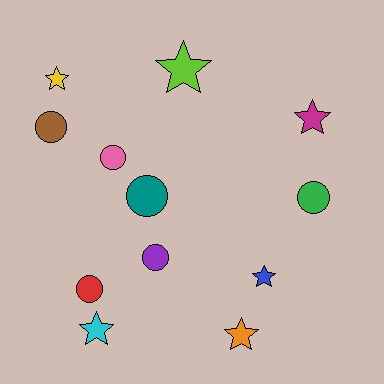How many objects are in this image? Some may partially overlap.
There are 12 objects.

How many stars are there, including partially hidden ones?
There are 6 stars.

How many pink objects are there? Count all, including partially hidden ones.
There is 1 pink object.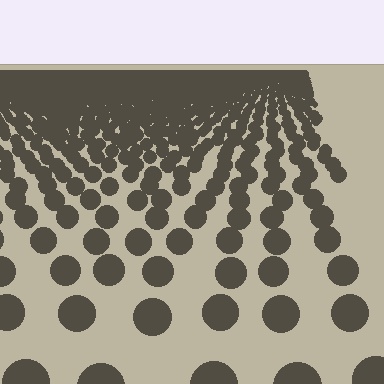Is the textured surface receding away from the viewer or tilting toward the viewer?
The surface is receding away from the viewer. Texture elements get smaller and denser toward the top.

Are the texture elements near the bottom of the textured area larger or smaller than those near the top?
Larger. Near the bottom, elements are closer to the viewer and appear at a bigger on-screen size.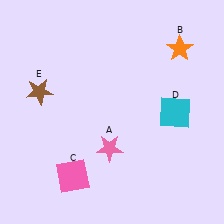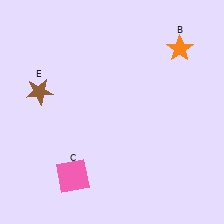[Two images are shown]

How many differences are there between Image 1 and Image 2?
There are 2 differences between the two images.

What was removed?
The pink star (A), the cyan square (D) were removed in Image 2.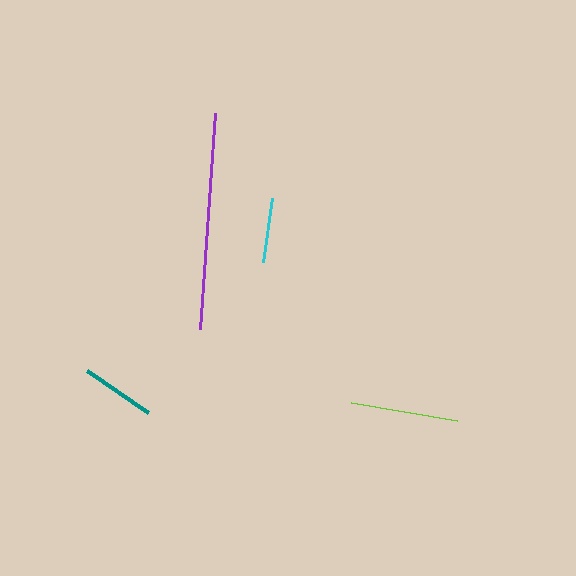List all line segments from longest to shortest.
From longest to shortest: purple, lime, teal, cyan.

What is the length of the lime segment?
The lime segment is approximately 107 pixels long.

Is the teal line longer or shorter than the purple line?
The purple line is longer than the teal line.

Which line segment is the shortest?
The cyan line is the shortest at approximately 65 pixels.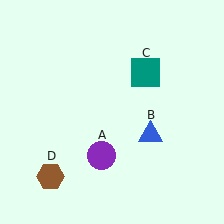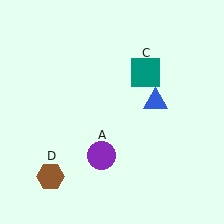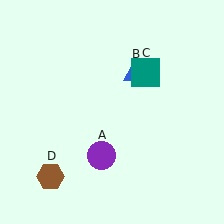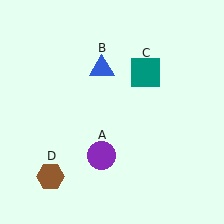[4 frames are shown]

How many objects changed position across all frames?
1 object changed position: blue triangle (object B).